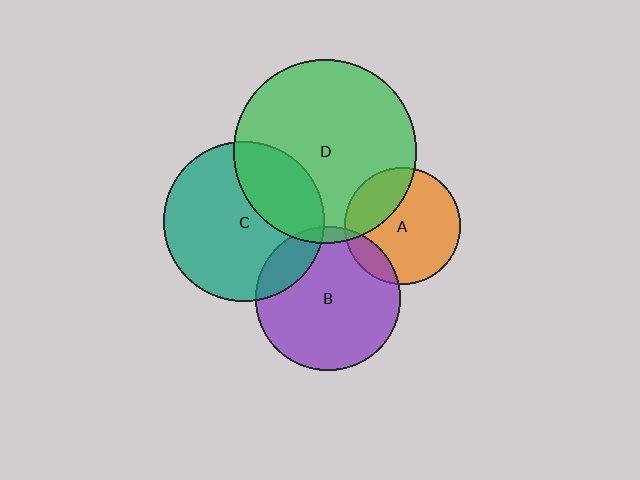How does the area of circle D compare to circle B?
Approximately 1.6 times.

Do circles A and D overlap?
Yes.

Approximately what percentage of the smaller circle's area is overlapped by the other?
Approximately 30%.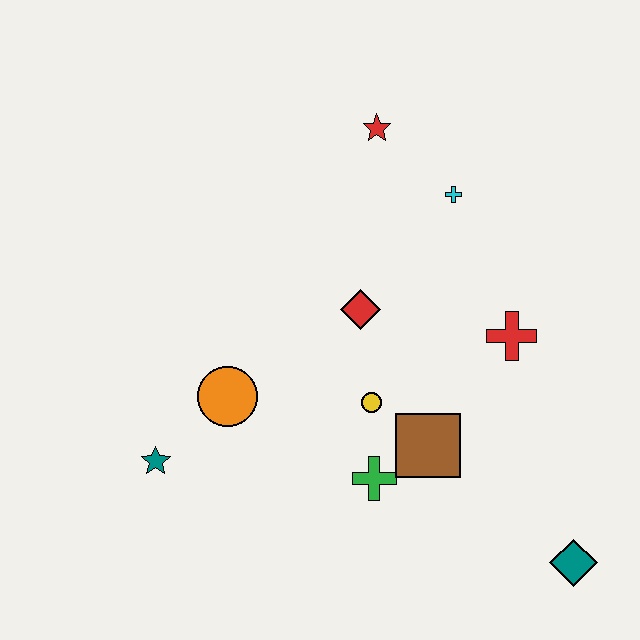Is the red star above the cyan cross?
Yes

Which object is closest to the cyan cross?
The red star is closest to the cyan cross.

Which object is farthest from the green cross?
The red star is farthest from the green cross.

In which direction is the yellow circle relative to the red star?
The yellow circle is below the red star.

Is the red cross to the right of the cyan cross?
Yes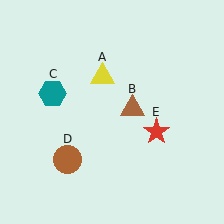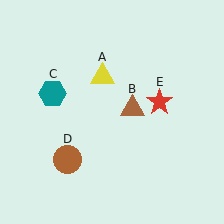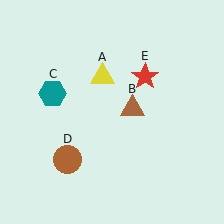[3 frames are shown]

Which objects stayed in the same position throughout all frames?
Yellow triangle (object A) and brown triangle (object B) and teal hexagon (object C) and brown circle (object D) remained stationary.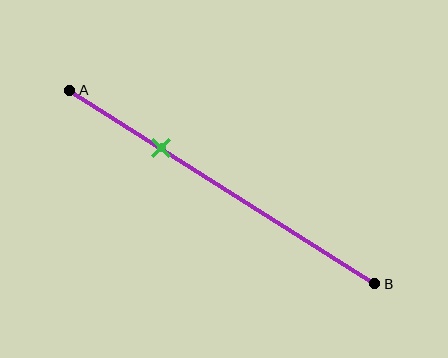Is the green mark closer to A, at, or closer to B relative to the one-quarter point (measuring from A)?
The green mark is closer to point B than the one-quarter point of segment AB.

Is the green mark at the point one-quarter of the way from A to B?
No, the mark is at about 30% from A, not at the 25% one-quarter point.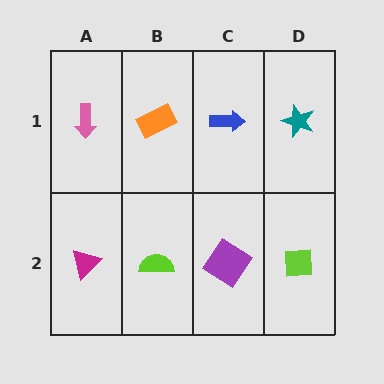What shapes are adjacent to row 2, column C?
A blue arrow (row 1, column C), a lime semicircle (row 2, column B), a lime square (row 2, column D).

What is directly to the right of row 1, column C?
A teal star.